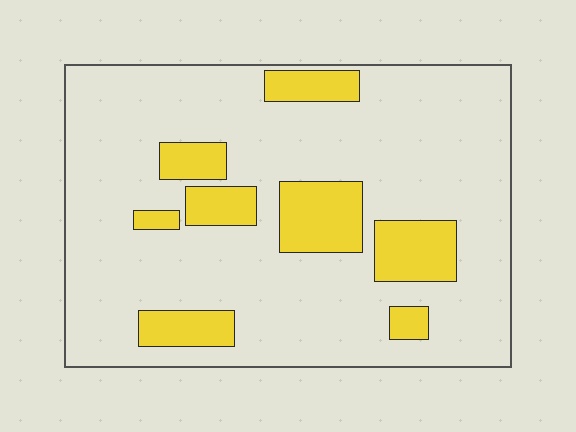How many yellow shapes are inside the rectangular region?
8.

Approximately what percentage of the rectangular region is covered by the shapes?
Approximately 20%.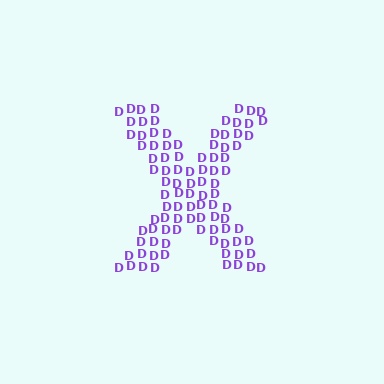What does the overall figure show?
The overall figure shows the letter X.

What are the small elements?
The small elements are letter D's.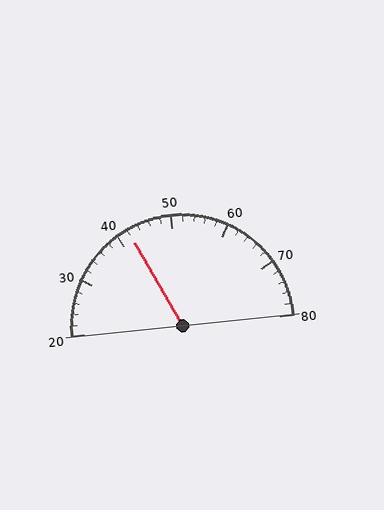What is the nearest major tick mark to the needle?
The nearest major tick mark is 40.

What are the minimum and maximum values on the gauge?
The gauge ranges from 20 to 80.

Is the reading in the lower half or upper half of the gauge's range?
The reading is in the lower half of the range (20 to 80).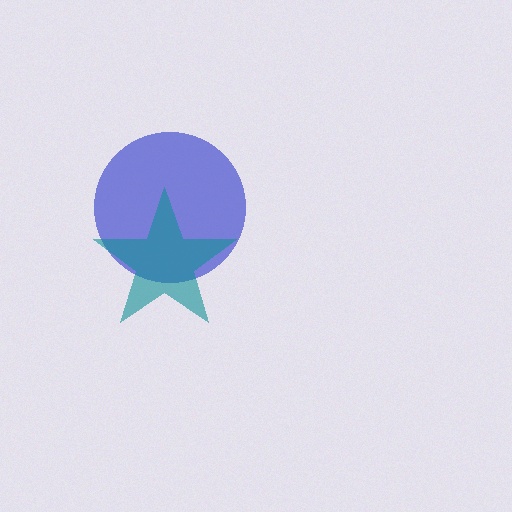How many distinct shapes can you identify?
There are 2 distinct shapes: a blue circle, a teal star.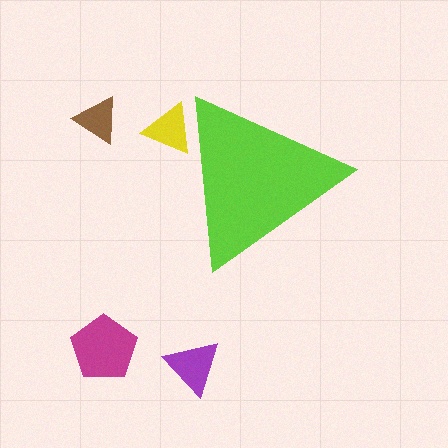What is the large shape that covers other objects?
A lime triangle.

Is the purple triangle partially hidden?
No, the purple triangle is fully visible.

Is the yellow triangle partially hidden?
Yes, the yellow triangle is partially hidden behind the lime triangle.